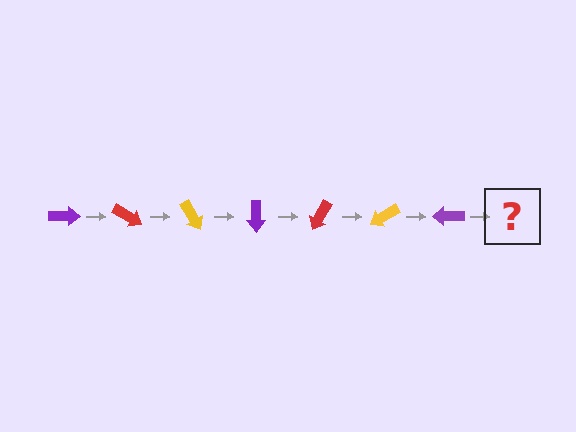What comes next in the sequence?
The next element should be a red arrow, rotated 210 degrees from the start.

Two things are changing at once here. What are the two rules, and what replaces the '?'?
The two rules are that it rotates 30 degrees each step and the color cycles through purple, red, and yellow. The '?' should be a red arrow, rotated 210 degrees from the start.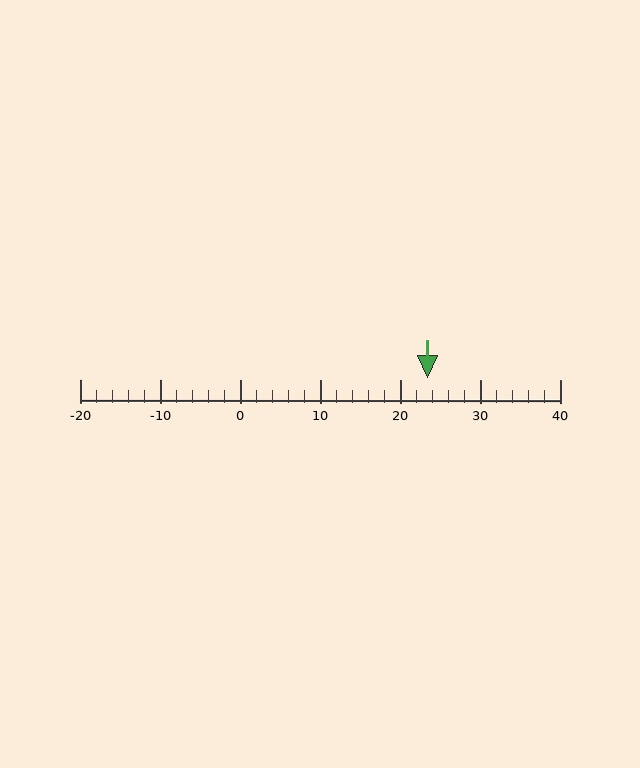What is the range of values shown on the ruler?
The ruler shows values from -20 to 40.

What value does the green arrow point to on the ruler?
The green arrow points to approximately 23.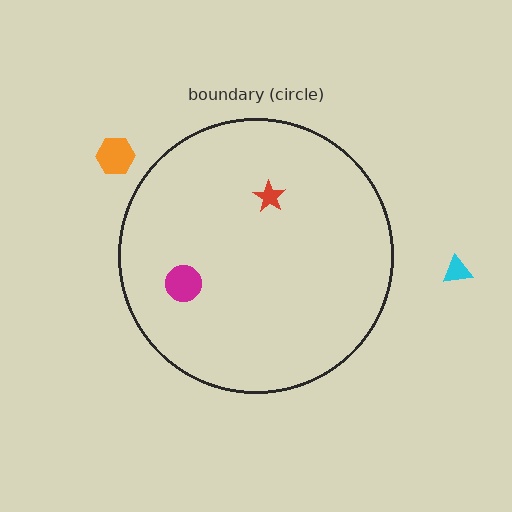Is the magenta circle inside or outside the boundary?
Inside.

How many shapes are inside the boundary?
2 inside, 2 outside.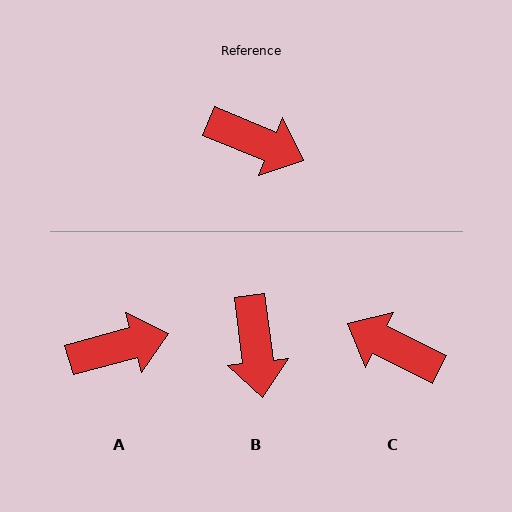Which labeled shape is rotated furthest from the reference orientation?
C, about 176 degrees away.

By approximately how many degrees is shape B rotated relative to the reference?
Approximately 61 degrees clockwise.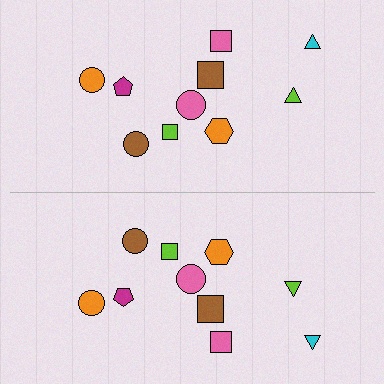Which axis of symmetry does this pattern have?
The pattern has a horizontal axis of symmetry running through the center of the image.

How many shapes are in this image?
There are 20 shapes in this image.